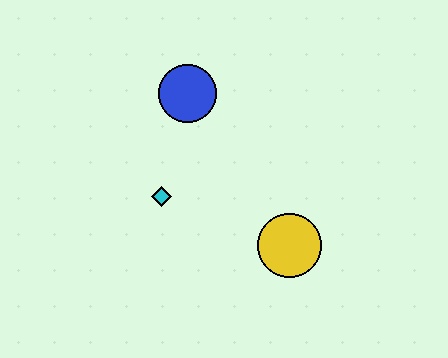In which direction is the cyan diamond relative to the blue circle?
The cyan diamond is below the blue circle.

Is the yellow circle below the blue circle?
Yes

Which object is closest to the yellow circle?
The cyan diamond is closest to the yellow circle.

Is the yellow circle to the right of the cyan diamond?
Yes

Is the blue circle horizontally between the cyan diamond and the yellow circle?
Yes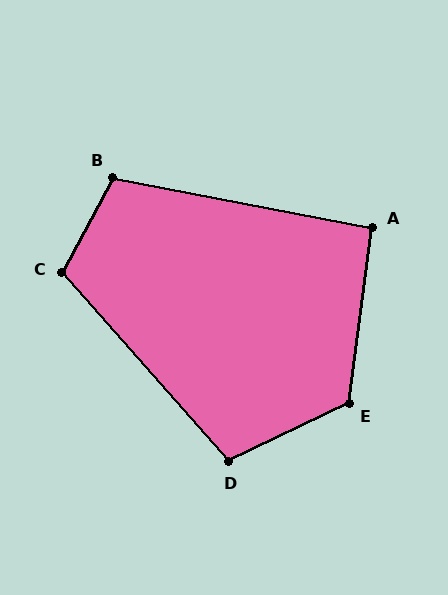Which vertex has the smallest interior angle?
A, at approximately 94 degrees.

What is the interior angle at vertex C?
Approximately 111 degrees (obtuse).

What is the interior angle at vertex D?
Approximately 106 degrees (obtuse).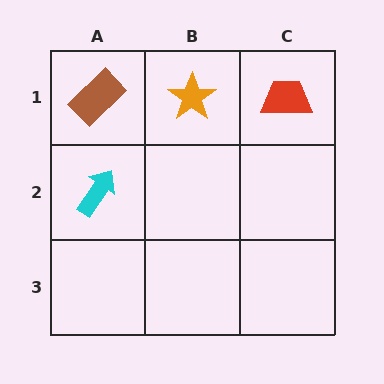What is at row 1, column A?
A brown rectangle.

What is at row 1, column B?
An orange star.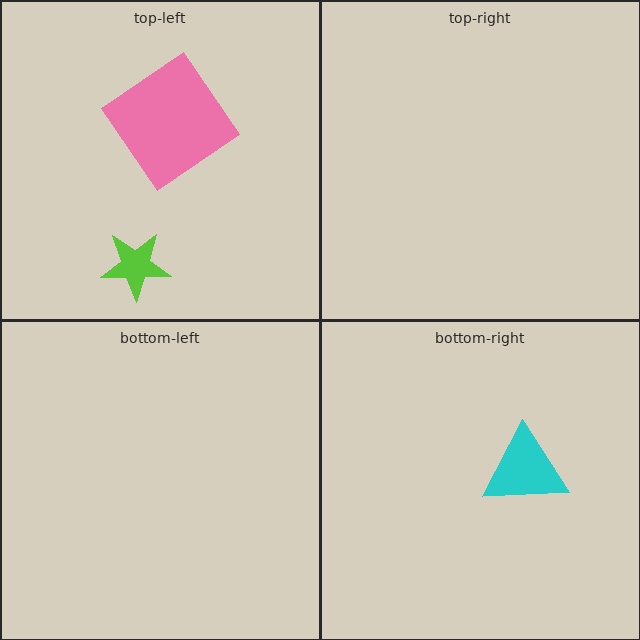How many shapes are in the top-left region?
2.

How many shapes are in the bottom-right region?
1.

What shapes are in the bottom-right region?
The cyan triangle.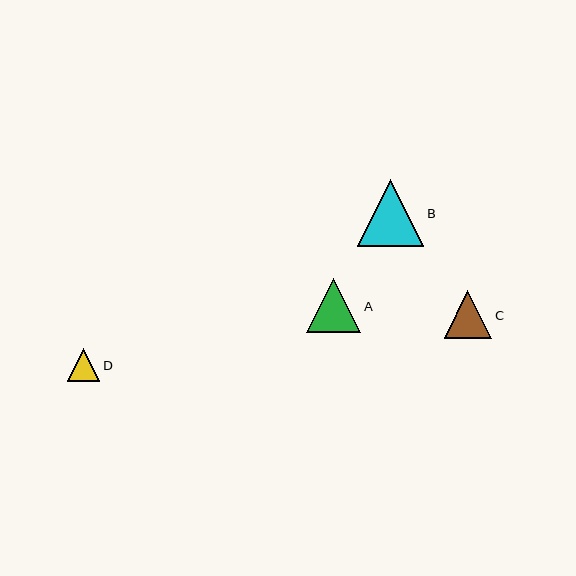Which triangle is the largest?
Triangle B is the largest with a size of approximately 66 pixels.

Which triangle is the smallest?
Triangle D is the smallest with a size of approximately 33 pixels.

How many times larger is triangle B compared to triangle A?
Triangle B is approximately 1.2 times the size of triangle A.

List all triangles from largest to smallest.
From largest to smallest: B, A, C, D.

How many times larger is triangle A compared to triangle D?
Triangle A is approximately 1.7 times the size of triangle D.